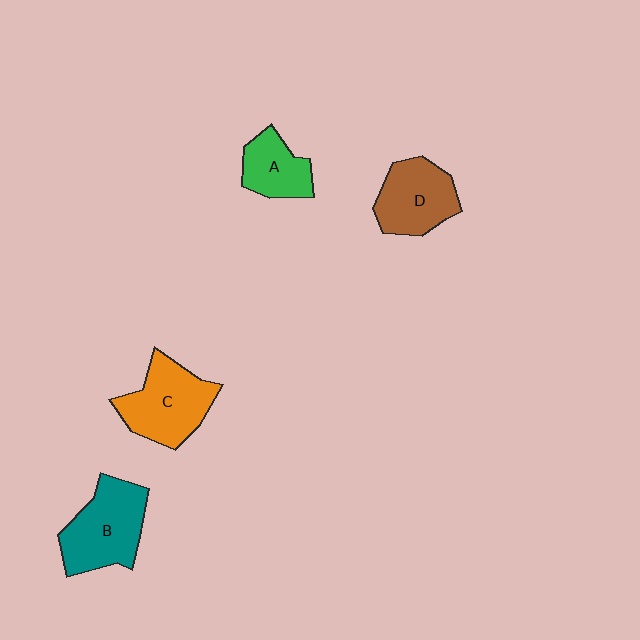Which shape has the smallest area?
Shape A (green).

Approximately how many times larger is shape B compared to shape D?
Approximately 1.2 times.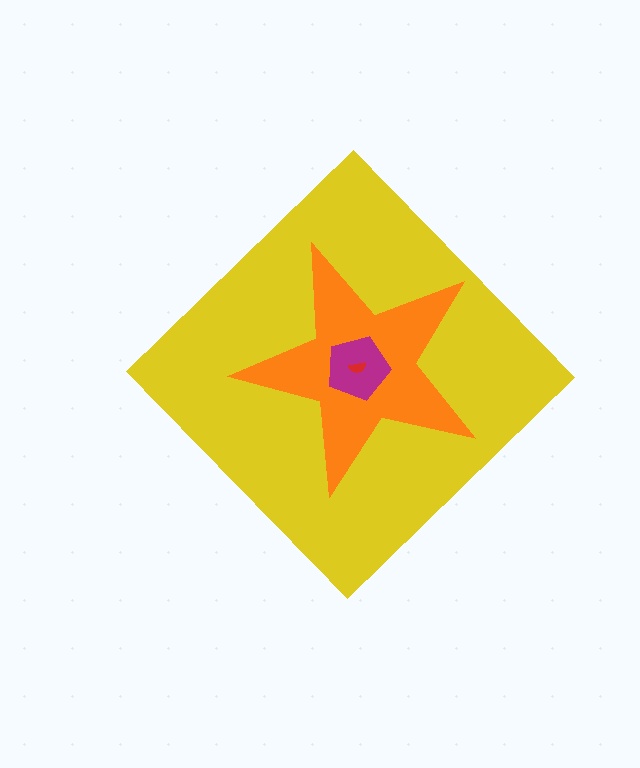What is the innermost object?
The red semicircle.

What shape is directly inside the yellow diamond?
The orange star.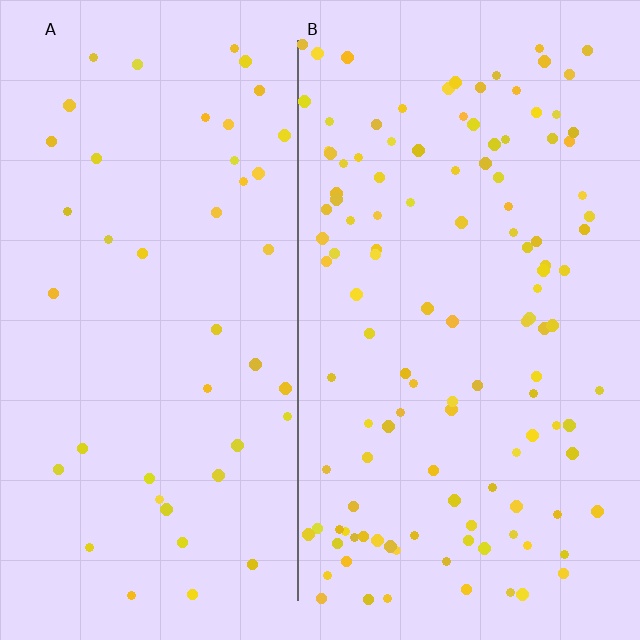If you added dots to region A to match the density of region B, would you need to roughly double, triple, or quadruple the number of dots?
Approximately triple.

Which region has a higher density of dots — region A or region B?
B (the right).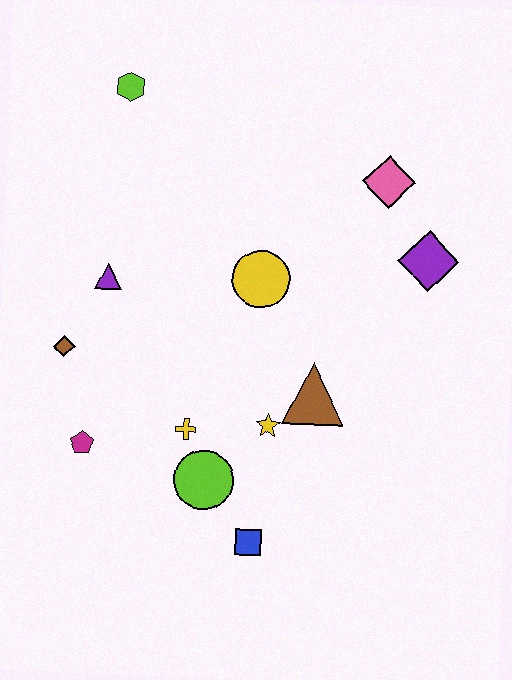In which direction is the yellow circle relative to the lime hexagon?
The yellow circle is below the lime hexagon.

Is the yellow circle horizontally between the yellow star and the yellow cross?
Yes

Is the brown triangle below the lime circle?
No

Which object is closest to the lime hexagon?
The purple triangle is closest to the lime hexagon.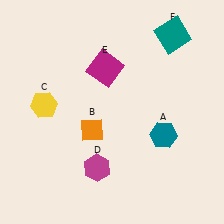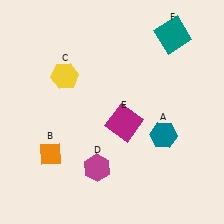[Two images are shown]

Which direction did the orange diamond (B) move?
The orange diamond (B) moved left.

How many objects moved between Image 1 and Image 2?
3 objects moved between the two images.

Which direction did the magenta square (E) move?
The magenta square (E) moved down.